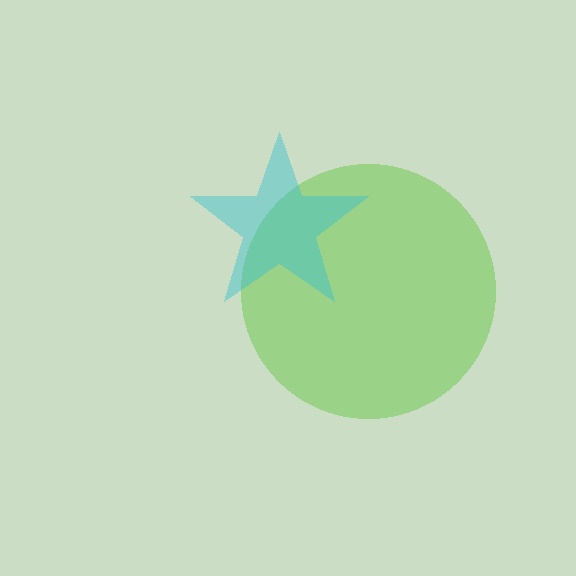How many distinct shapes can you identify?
There are 2 distinct shapes: a lime circle, a cyan star.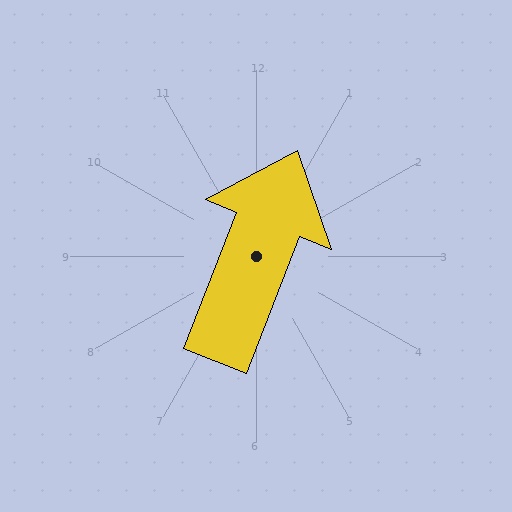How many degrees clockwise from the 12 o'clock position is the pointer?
Approximately 21 degrees.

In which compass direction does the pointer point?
North.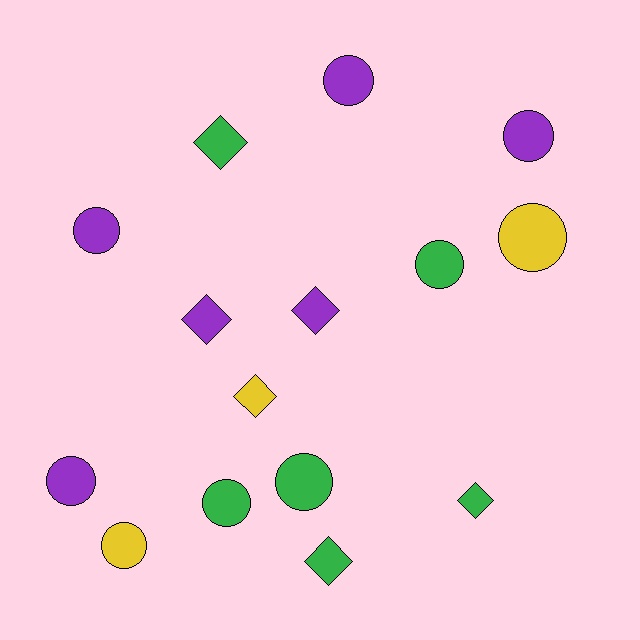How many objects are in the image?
There are 15 objects.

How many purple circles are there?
There are 4 purple circles.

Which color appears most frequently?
Purple, with 6 objects.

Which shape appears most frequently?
Circle, with 9 objects.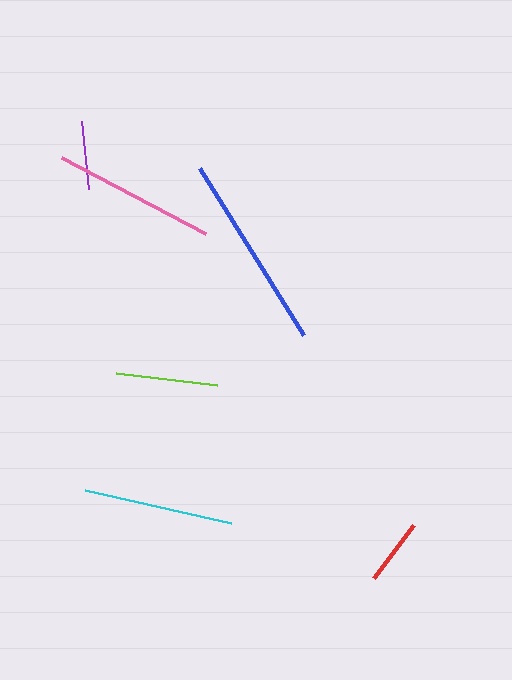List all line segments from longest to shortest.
From longest to shortest: blue, pink, cyan, lime, purple, red.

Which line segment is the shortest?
The red line is the shortest at approximately 67 pixels.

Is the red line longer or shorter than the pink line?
The pink line is longer than the red line.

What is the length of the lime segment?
The lime segment is approximately 102 pixels long.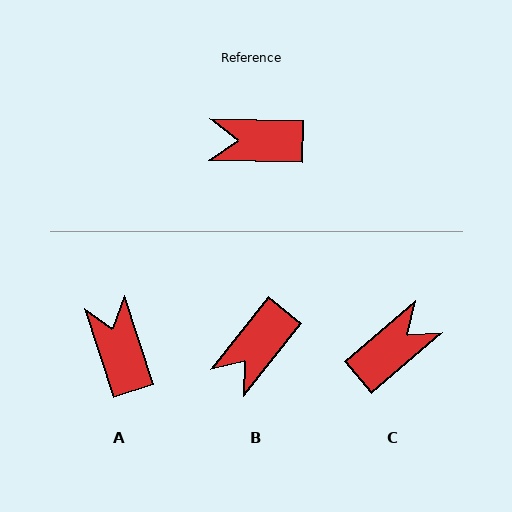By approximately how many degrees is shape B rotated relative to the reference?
Approximately 53 degrees counter-clockwise.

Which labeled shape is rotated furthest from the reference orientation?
C, about 138 degrees away.